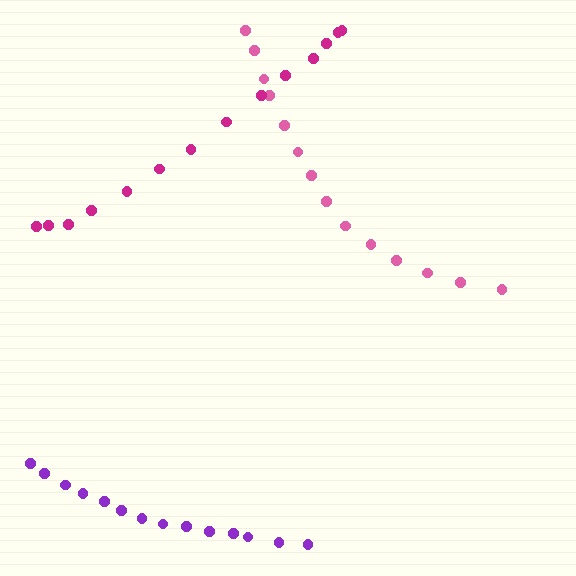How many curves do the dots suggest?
There are 3 distinct paths.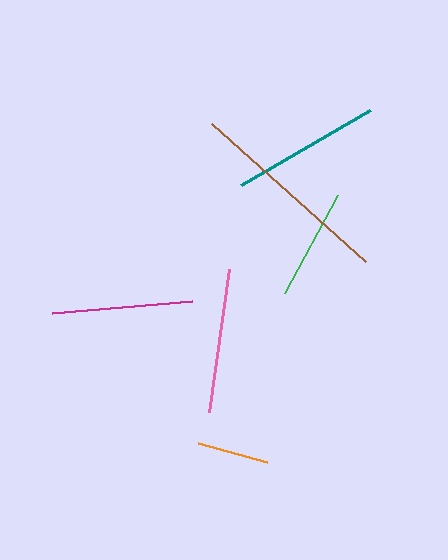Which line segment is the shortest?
The orange line is the shortest at approximately 72 pixels.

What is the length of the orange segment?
The orange segment is approximately 72 pixels long.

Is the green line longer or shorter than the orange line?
The green line is longer than the orange line.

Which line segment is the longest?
The brown line is the longest at approximately 207 pixels.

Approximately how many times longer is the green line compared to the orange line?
The green line is approximately 1.5 times the length of the orange line.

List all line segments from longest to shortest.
From longest to shortest: brown, teal, pink, magenta, green, orange.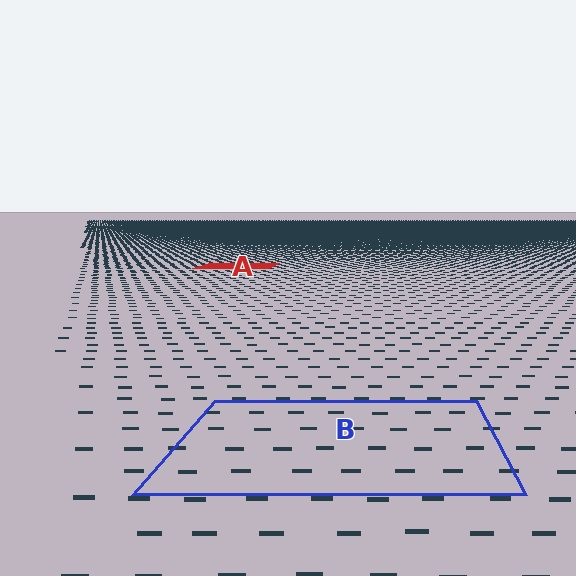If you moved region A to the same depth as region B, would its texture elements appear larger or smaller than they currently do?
They would appear larger. At a closer depth, the same texture elements are projected at a bigger on-screen size.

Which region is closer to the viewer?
Region B is closer. The texture elements there are larger and more spread out.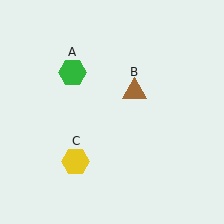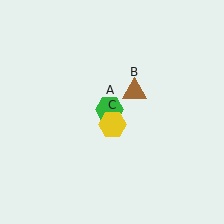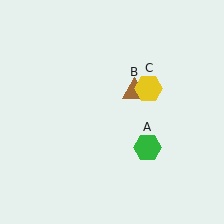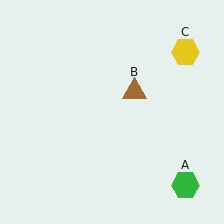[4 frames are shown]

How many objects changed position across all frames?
2 objects changed position: green hexagon (object A), yellow hexagon (object C).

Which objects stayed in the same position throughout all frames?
Brown triangle (object B) remained stationary.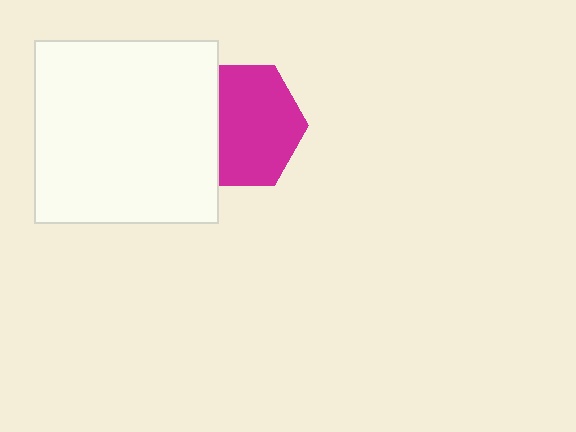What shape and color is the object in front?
The object in front is a white square.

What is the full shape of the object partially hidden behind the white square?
The partially hidden object is a magenta hexagon.